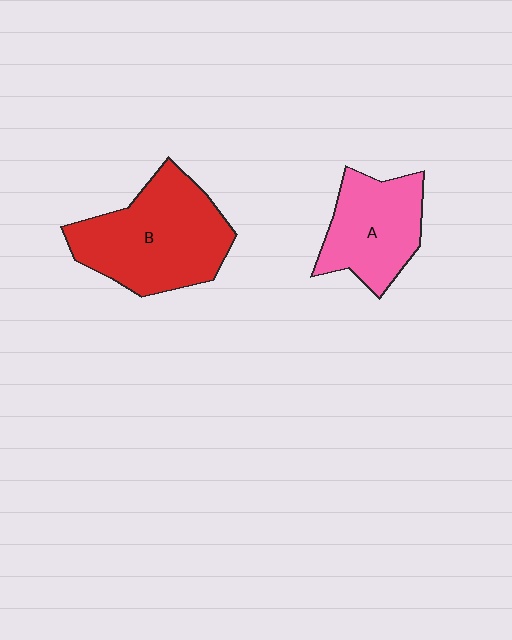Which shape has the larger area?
Shape B (red).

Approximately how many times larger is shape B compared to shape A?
Approximately 1.5 times.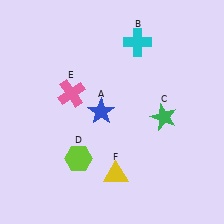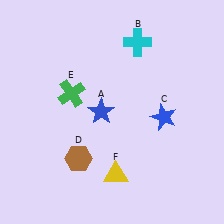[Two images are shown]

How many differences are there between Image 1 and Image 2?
There are 3 differences between the two images.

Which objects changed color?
C changed from green to blue. D changed from lime to brown. E changed from pink to green.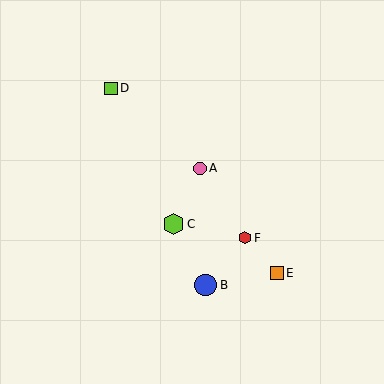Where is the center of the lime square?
The center of the lime square is at (111, 88).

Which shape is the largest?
The blue circle (labeled B) is the largest.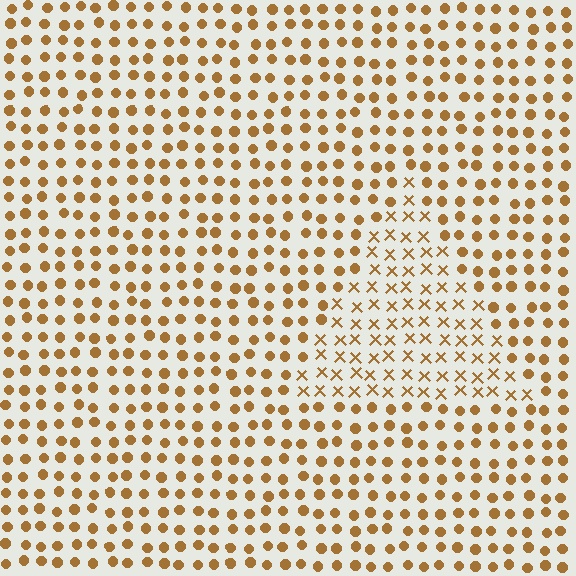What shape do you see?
I see a triangle.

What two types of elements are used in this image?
The image uses X marks inside the triangle region and circles outside it.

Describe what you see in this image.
The image is filled with small brown elements arranged in a uniform grid. A triangle-shaped region contains X marks, while the surrounding area contains circles. The boundary is defined purely by the change in element shape.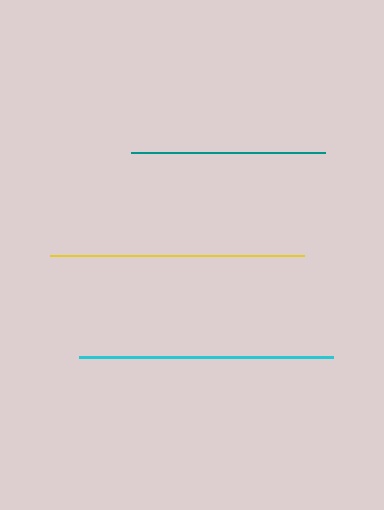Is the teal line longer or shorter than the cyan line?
The cyan line is longer than the teal line.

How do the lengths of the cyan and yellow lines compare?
The cyan and yellow lines are approximately the same length.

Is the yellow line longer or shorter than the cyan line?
The cyan line is longer than the yellow line.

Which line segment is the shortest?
The teal line is the shortest at approximately 194 pixels.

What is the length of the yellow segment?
The yellow segment is approximately 254 pixels long.